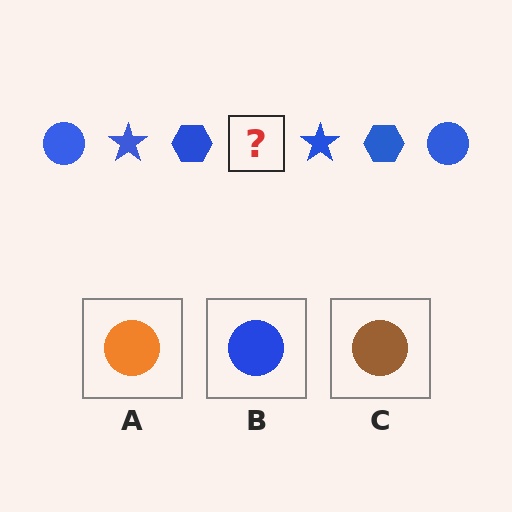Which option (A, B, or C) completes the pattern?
B.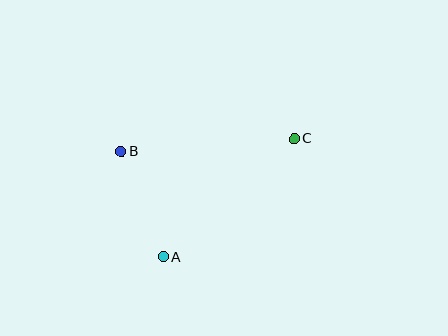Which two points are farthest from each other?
Points A and C are farthest from each other.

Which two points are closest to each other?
Points A and B are closest to each other.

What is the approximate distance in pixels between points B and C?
The distance between B and C is approximately 174 pixels.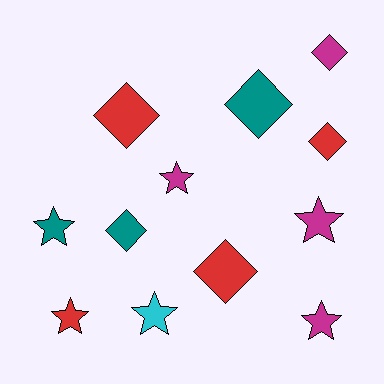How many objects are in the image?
There are 12 objects.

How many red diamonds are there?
There are 3 red diamonds.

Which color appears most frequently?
Red, with 4 objects.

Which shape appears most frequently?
Diamond, with 6 objects.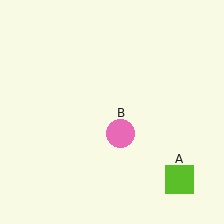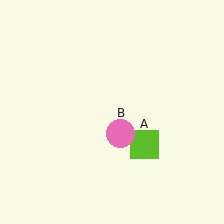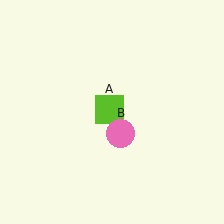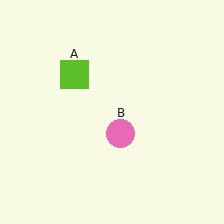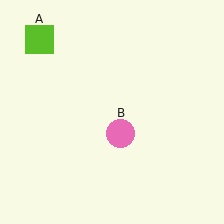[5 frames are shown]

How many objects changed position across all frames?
1 object changed position: lime square (object A).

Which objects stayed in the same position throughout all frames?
Pink circle (object B) remained stationary.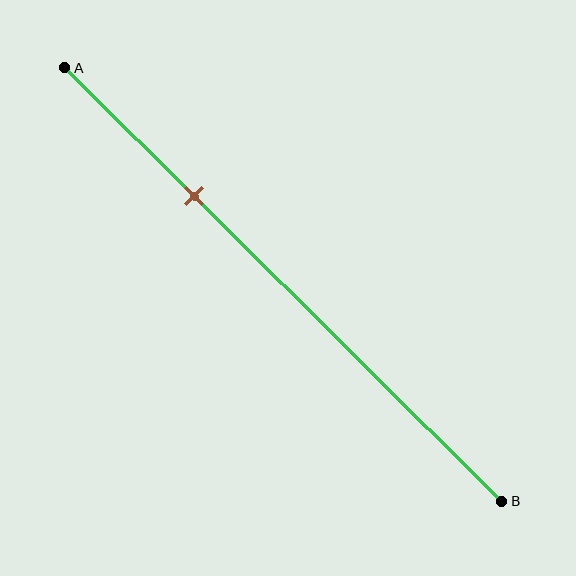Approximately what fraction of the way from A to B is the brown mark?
The brown mark is approximately 30% of the way from A to B.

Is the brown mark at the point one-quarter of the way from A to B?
No, the mark is at about 30% from A, not at the 25% one-quarter point.